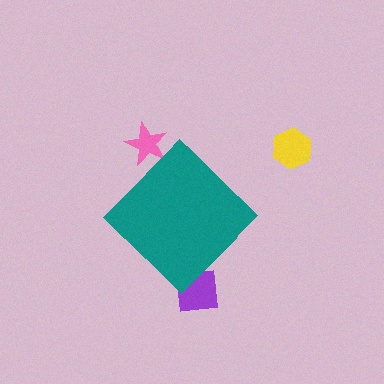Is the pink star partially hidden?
Yes, the pink star is partially hidden behind the teal diamond.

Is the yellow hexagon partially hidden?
No, the yellow hexagon is fully visible.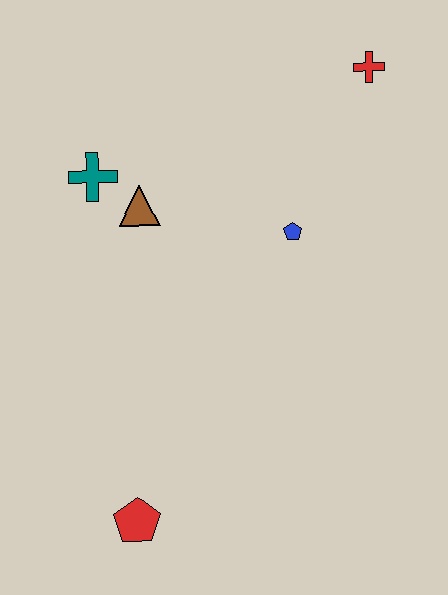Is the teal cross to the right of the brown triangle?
No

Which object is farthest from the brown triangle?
The red pentagon is farthest from the brown triangle.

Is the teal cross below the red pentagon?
No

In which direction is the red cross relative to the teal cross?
The red cross is to the right of the teal cross.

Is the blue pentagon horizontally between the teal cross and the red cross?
Yes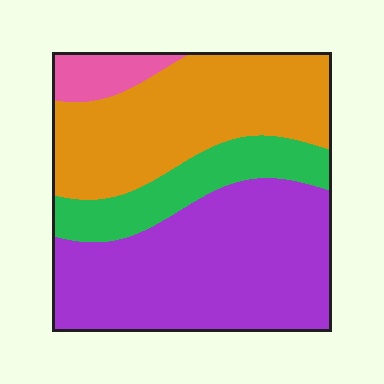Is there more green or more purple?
Purple.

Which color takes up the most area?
Purple, at roughly 45%.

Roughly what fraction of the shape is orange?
Orange takes up about one third (1/3) of the shape.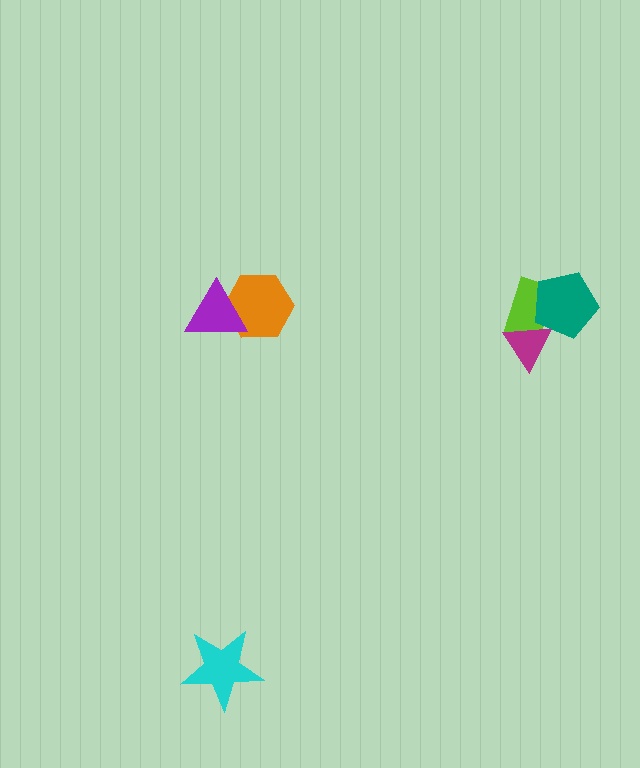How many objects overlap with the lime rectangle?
2 objects overlap with the lime rectangle.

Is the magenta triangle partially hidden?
Yes, it is partially covered by another shape.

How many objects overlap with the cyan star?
0 objects overlap with the cyan star.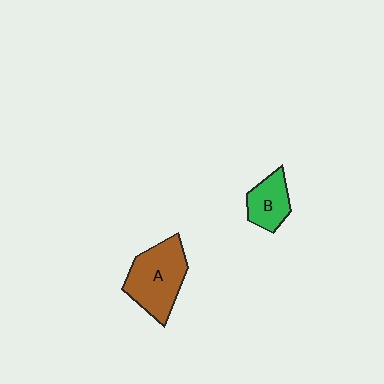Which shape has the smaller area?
Shape B (green).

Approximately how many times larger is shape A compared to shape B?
Approximately 1.8 times.